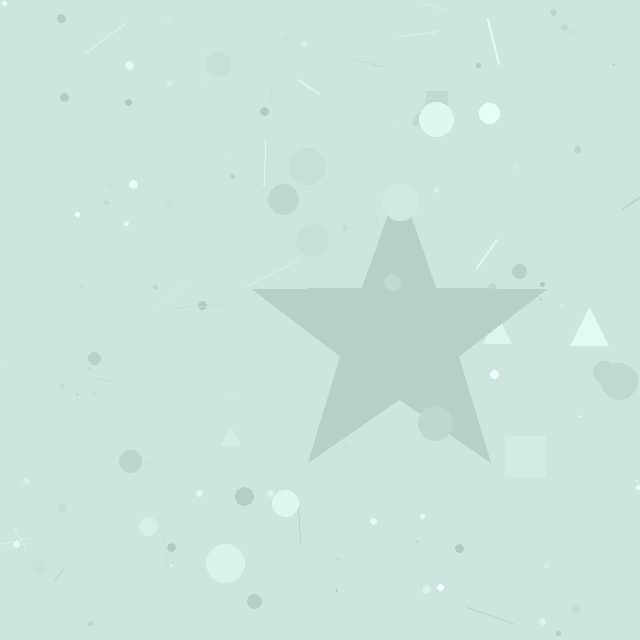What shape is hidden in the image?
A star is hidden in the image.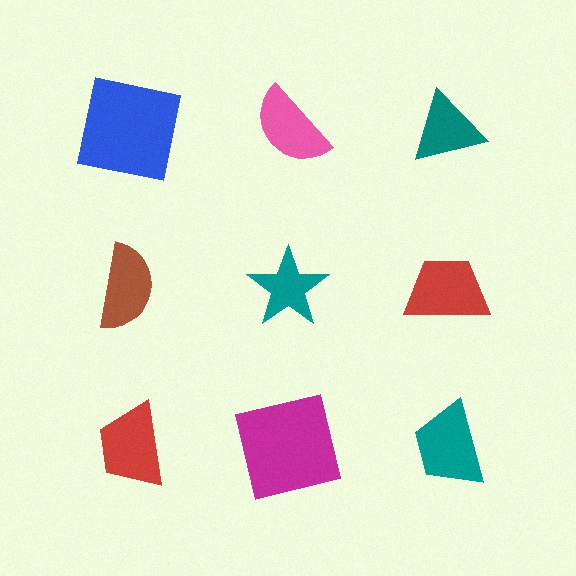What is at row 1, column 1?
A blue square.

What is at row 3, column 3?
A teal trapezoid.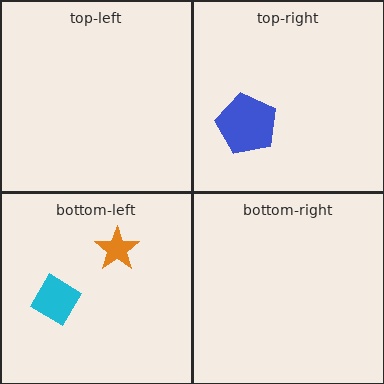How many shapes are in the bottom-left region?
2.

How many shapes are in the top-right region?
1.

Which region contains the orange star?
The bottom-left region.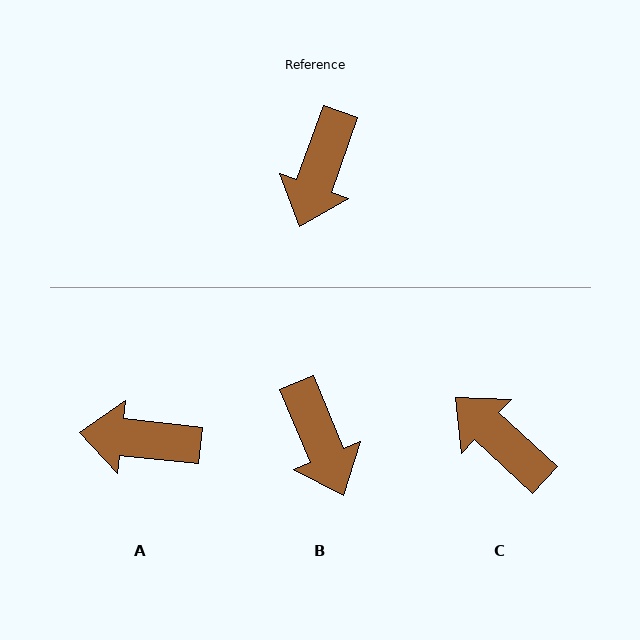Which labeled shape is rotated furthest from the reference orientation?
C, about 113 degrees away.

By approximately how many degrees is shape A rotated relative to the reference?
Approximately 77 degrees clockwise.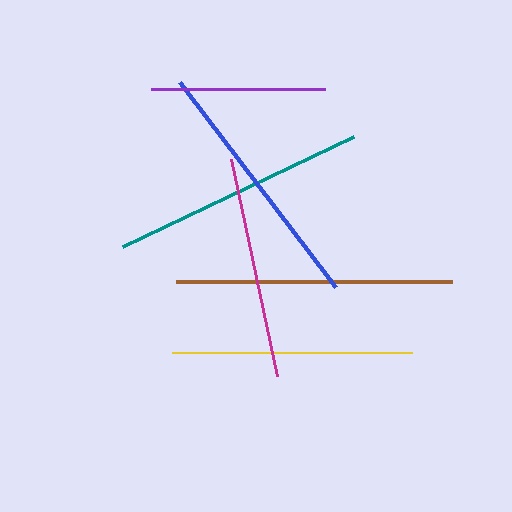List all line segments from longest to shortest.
From longest to shortest: brown, blue, teal, yellow, magenta, purple.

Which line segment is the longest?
The brown line is the longest at approximately 276 pixels.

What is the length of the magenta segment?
The magenta segment is approximately 222 pixels long.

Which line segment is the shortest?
The purple line is the shortest at approximately 173 pixels.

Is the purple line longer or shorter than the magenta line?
The magenta line is longer than the purple line.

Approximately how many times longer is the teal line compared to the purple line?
The teal line is approximately 1.5 times the length of the purple line.